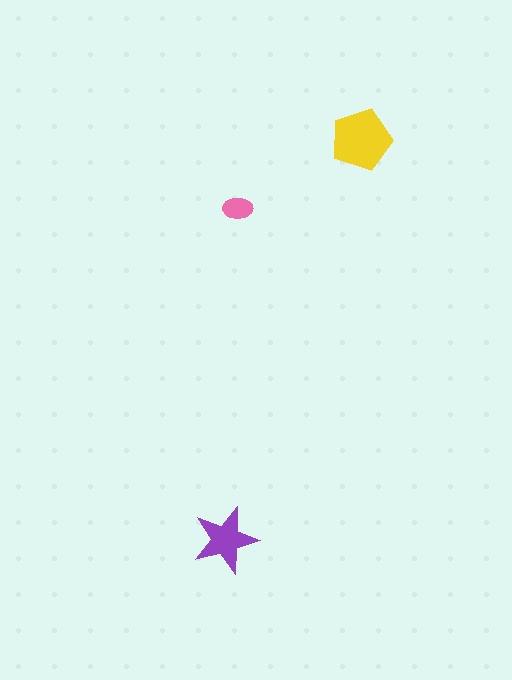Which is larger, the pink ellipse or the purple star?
The purple star.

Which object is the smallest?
The pink ellipse.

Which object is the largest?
The yellow pentagon.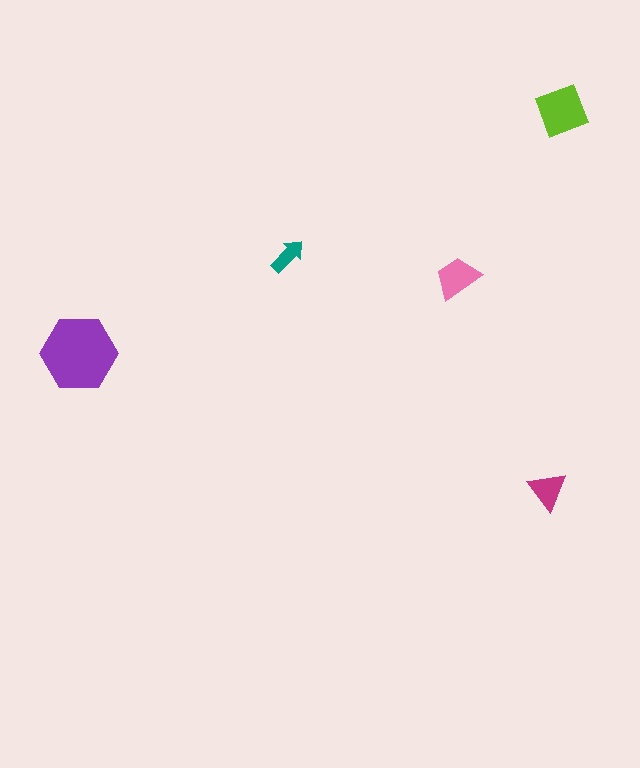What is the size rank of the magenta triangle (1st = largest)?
4th.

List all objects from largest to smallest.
The purple hexagon, the lime square, the pink trapezoid, the magenta triangle, the teal arrow.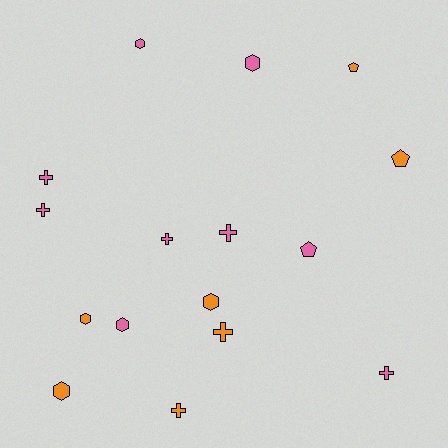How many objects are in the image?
There are 16 objects.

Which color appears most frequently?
Pink, with 9 objects.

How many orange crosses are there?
There are 2 orange crosses.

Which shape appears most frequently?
Cross, with 7 objects.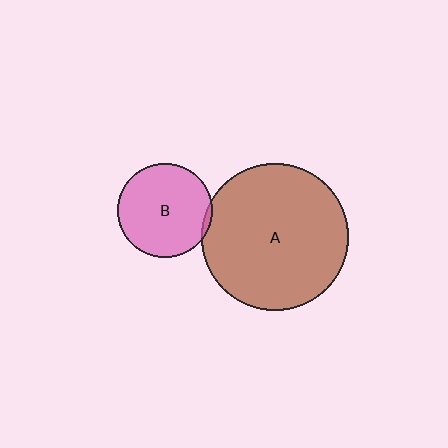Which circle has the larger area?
Circle A (brown).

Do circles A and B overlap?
Yes.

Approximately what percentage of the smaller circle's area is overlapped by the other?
Approximately 5%.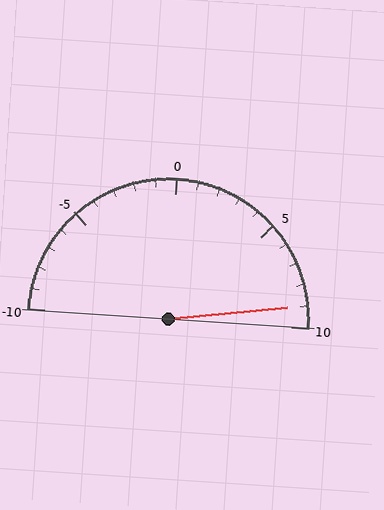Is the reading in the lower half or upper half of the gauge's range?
The reading is in the upper half of the range (-10 to 10).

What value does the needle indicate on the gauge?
The needle indicates approximately 9.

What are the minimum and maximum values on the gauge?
The gauge ranges from -10 to 10.